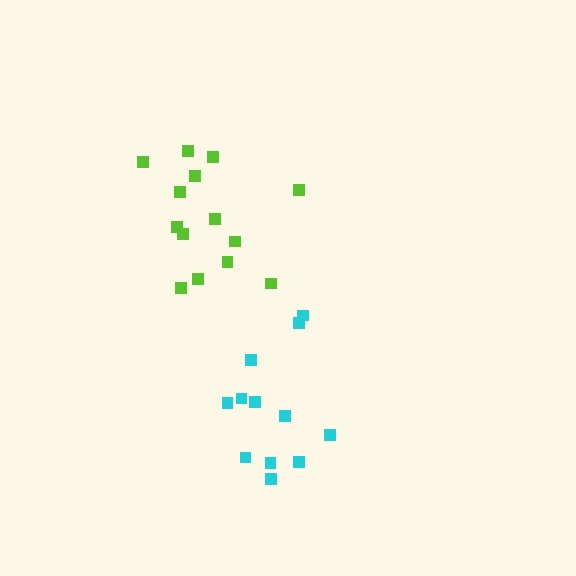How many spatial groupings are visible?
There are 2 spatial groupings.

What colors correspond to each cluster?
The clusters are colored: cyan, lime.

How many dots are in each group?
Group 1: 12 dots, Group 2: 14 dots (26 total).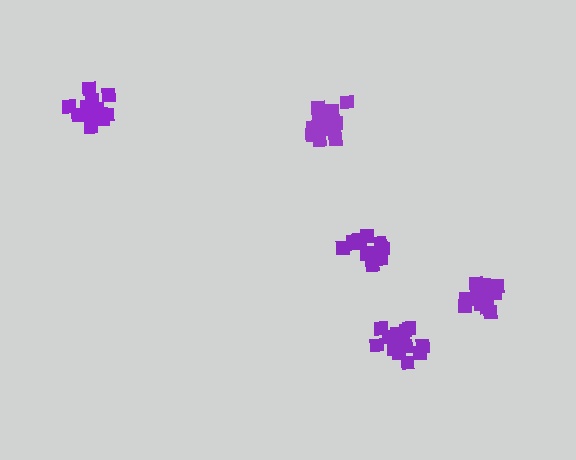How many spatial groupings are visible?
There are 5 spatial groupings.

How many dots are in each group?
Group 1: 16 dots, Group 2: 17 dots, Group 3: 15 dots, Group 4: 15 dots, Group 5: 16 dots (79 total).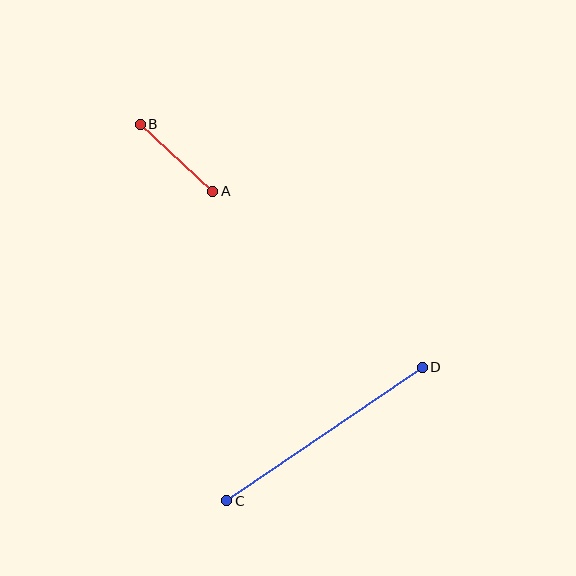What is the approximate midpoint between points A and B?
The midpoint is at approximately (177, 158) pixels.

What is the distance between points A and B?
The distance is approximately 99 pixels.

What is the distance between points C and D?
The distance is approximately 237 pixels.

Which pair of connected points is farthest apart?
Points C and D are farthest apart.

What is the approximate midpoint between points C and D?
The midpoint is at approximately (325, 434) pixels.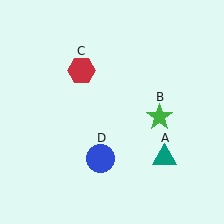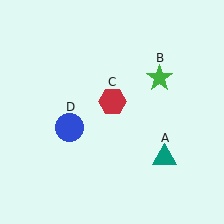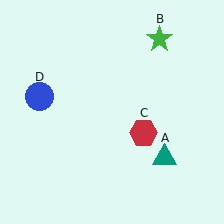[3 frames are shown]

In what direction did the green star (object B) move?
The green star (object B) moved up.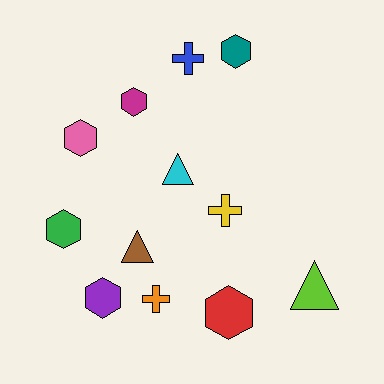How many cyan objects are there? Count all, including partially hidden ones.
There is 1 cyan object.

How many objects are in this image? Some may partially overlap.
There are 12 objects.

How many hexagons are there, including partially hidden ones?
There are 6 hexagons.